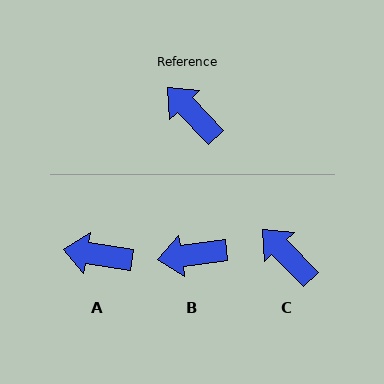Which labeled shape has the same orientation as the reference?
C.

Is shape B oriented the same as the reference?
No, it is off by about 54 degrees.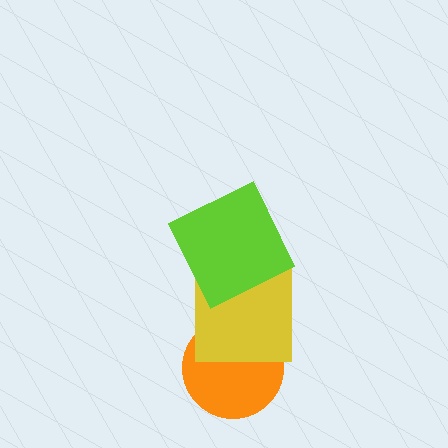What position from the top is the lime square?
The lime square is 1st from the top.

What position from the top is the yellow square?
The yellow square is 2nd from the top.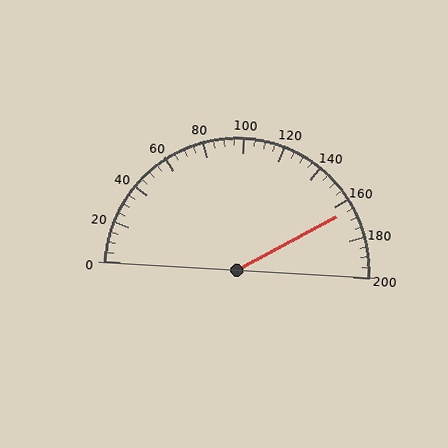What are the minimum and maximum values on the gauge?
The gauge ranges from 0 to 200.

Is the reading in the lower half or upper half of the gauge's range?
The reading is in the upper half of the range (0 to 200).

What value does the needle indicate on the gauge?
The needle indicates approximately 165.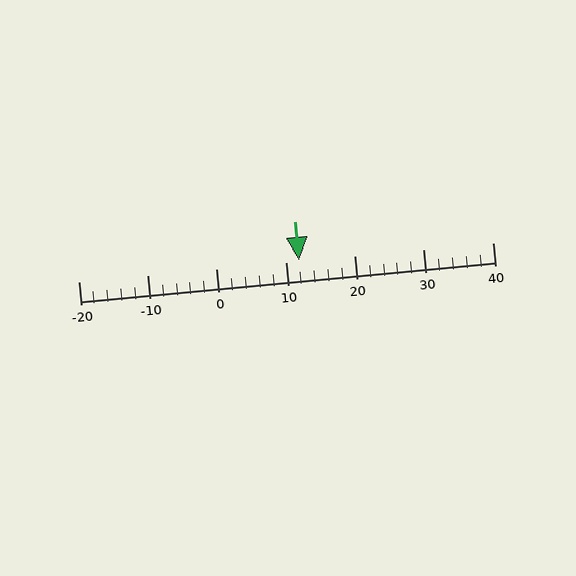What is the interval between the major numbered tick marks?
The major tick marks are spaced 10 units apart.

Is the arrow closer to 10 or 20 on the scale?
The arrow is closer to 10.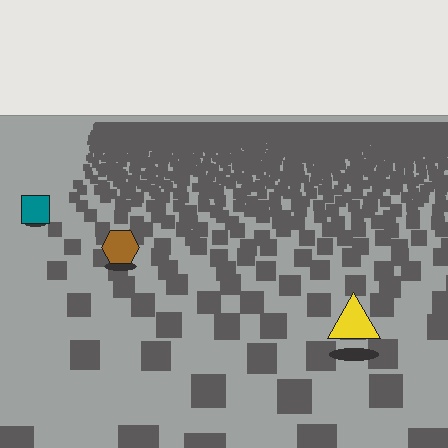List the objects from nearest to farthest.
From nearest to farthest: the yellow triangle, the brown hexagon, the teal square.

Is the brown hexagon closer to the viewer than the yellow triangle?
No. The yellow triangle is closer — you can tell from the texture gradient: the ground texture is coarser near it.